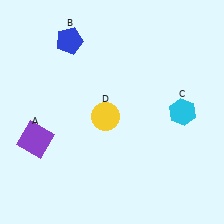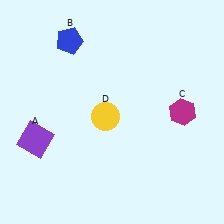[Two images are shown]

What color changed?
The hexagon (C) changed from cyan in Image 1 to magenta in Image 2.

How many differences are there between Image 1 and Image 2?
There is 1 difference between the two images.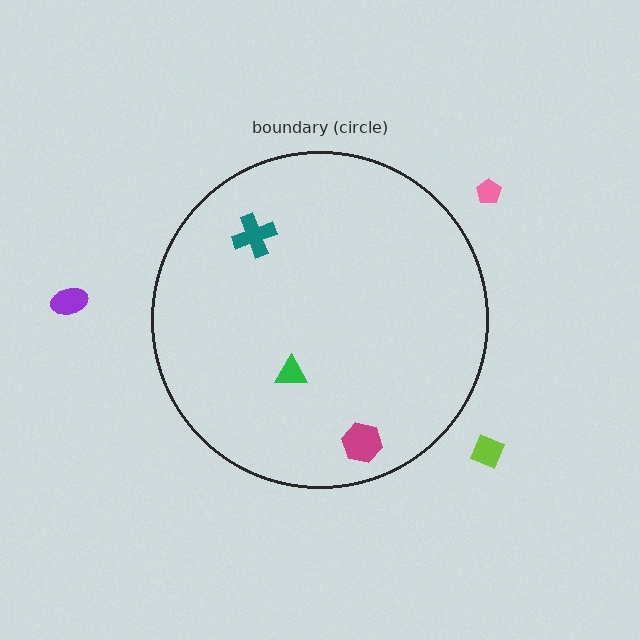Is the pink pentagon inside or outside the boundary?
Outside.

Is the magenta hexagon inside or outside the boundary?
Inside.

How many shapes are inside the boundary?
3 inside, 3 outside.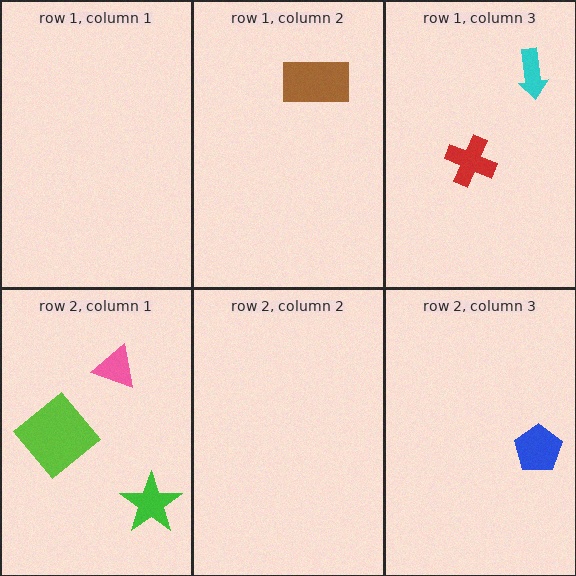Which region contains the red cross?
The row 1, column 3 region.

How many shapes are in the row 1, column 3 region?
2.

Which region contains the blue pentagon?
The row 2, column 3 region.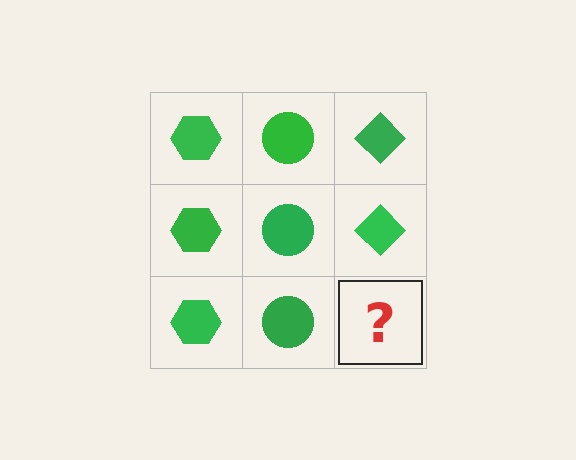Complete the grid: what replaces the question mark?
The question mark should be replaced with a green diamond.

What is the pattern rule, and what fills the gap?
The rule is that each column has a consistent shape. The gap should be filled with a green diamond.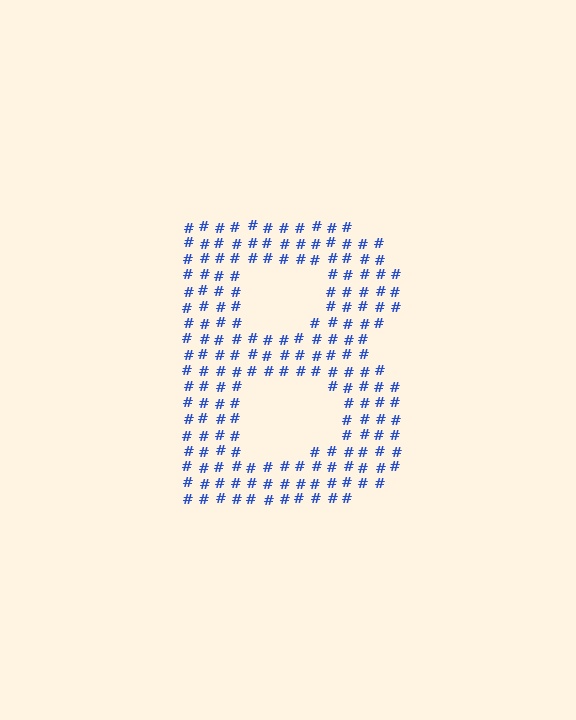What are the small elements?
The small elements are hash symbols.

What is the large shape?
The large shape is the letter B.